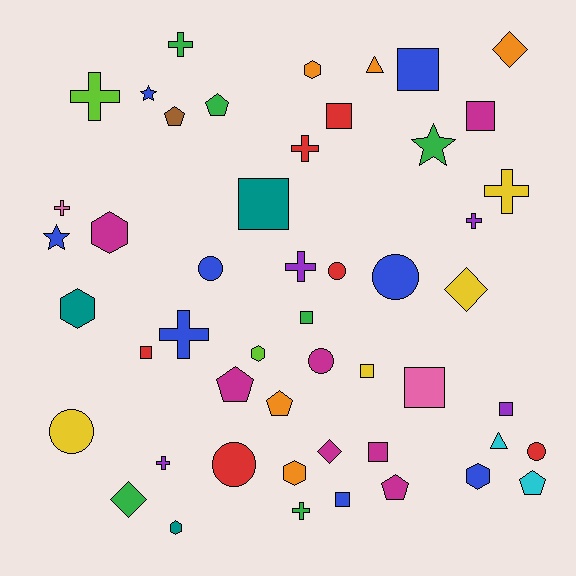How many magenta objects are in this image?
There are 7 magenta objects.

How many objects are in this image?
There are 50 objects.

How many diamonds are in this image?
There are 4 diamonds.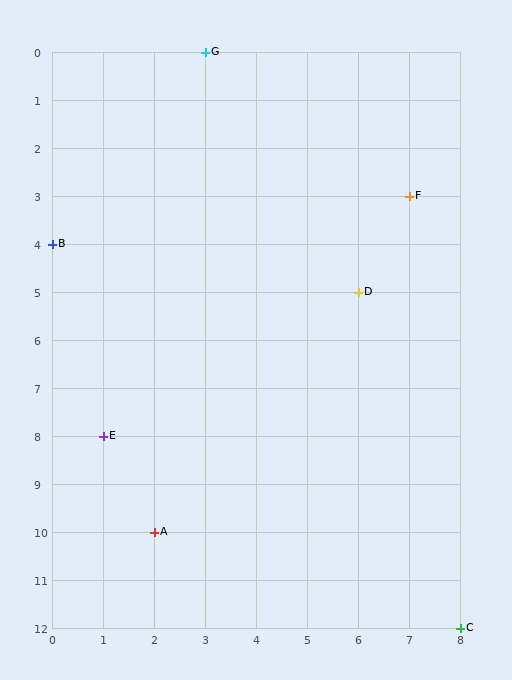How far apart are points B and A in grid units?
Points B and A are 2 columns and 6 rows apart (about 6.3 grid units diagonally).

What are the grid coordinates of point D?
Point D is at grid coordinates (6, 5).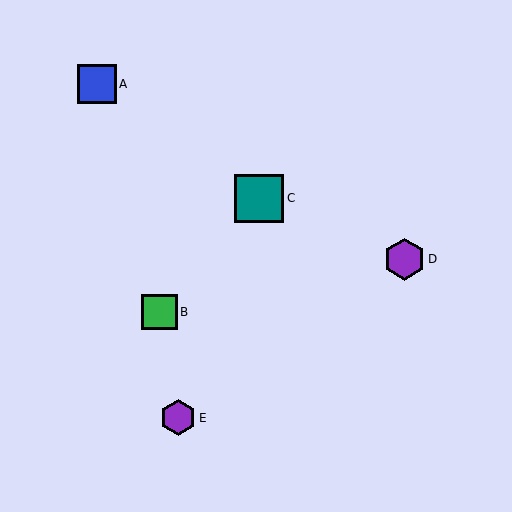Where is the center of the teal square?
The center of the teal square is at (259, 198).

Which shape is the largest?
The teal square (labeled C) is the largest.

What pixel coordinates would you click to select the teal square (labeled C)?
Click at (259, 198) to select the teal square C.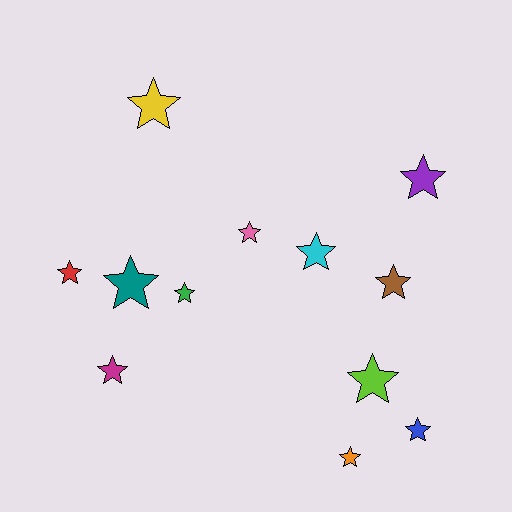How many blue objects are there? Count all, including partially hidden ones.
There is 1 blue object.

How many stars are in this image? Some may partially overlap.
There are 12 stars.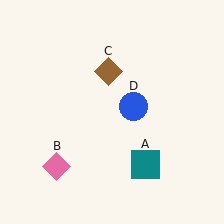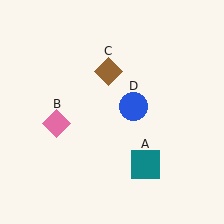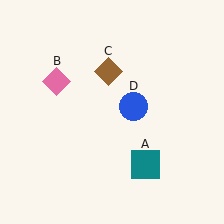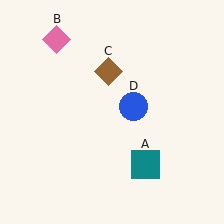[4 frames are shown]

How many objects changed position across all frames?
1 object changed position: pink diamond (object B).